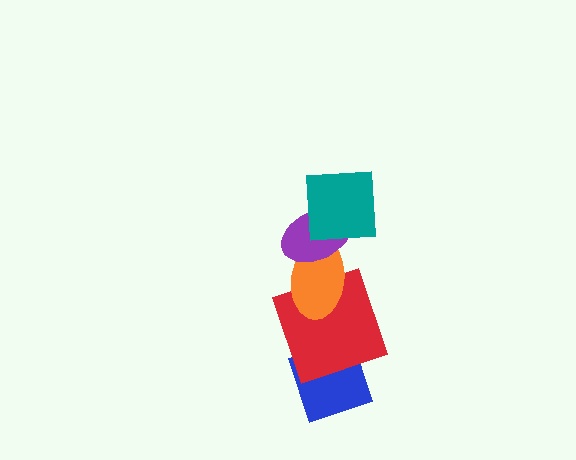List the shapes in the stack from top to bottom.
From top to bottom: the teal square, the purple ellipse, the orange ellipse, the red square, the blue diamond.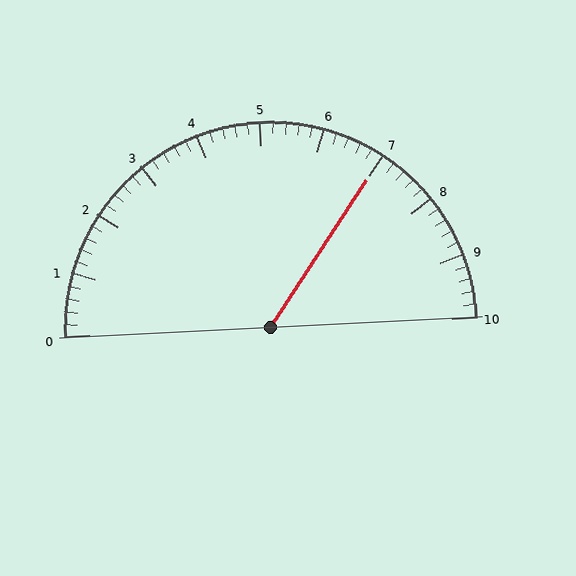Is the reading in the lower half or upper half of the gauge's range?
The reading is in the upper half of the range (0 to 10).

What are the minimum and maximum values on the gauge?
The gauge ranges from 0 to 10.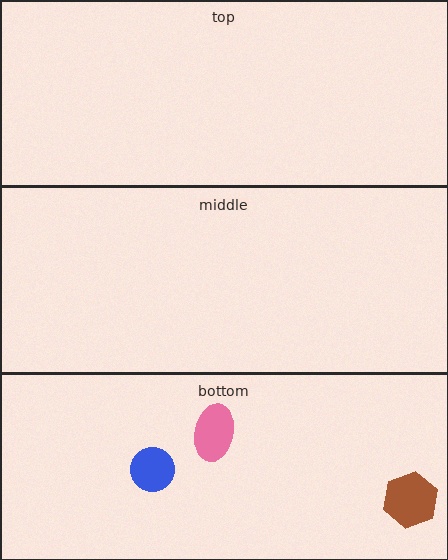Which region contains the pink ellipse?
The bottom region.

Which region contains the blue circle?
The bottom region.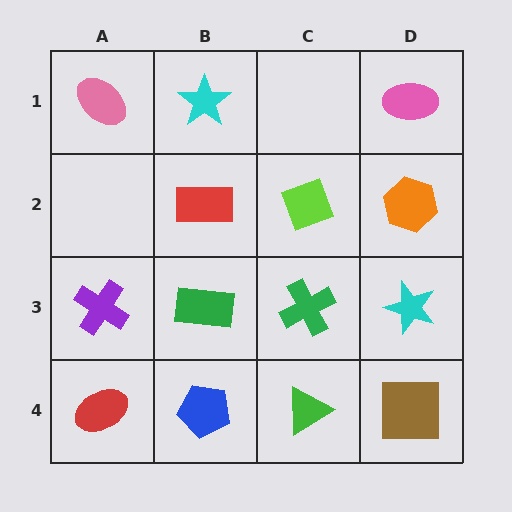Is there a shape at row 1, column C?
No, that cell is empty.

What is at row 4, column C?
A green triangle.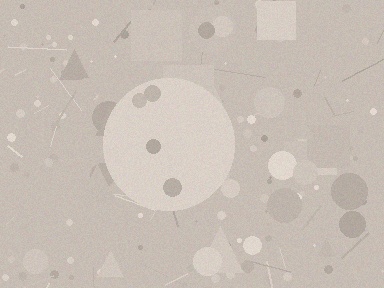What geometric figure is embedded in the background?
A circle is embedded in the background.